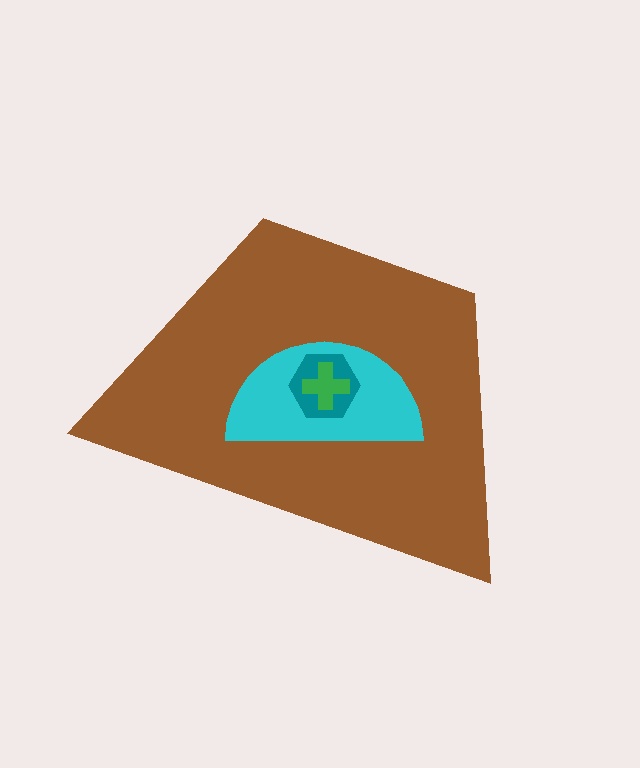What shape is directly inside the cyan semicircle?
The teal hexagon.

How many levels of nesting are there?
4.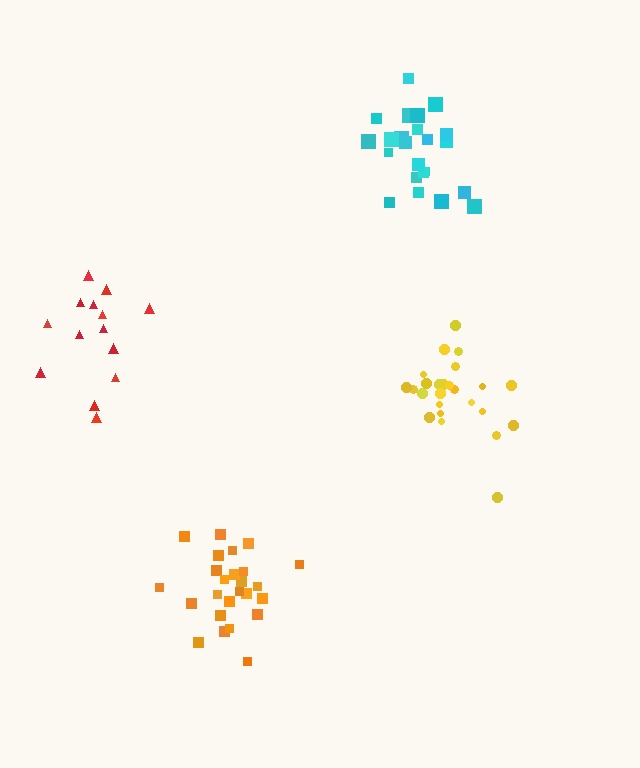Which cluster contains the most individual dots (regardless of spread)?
Yellow (26).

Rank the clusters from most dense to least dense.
cyan, yellow, orange, red.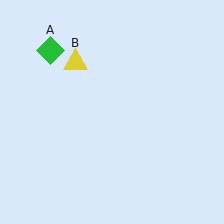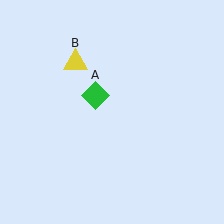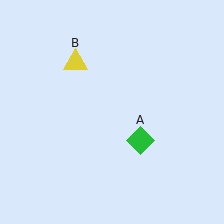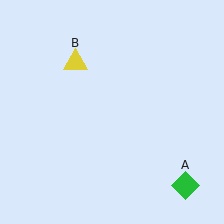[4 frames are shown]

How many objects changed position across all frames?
1 object changed position: green diamond (object A).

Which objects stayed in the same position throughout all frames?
Yellow triangle (object B) remained stationary.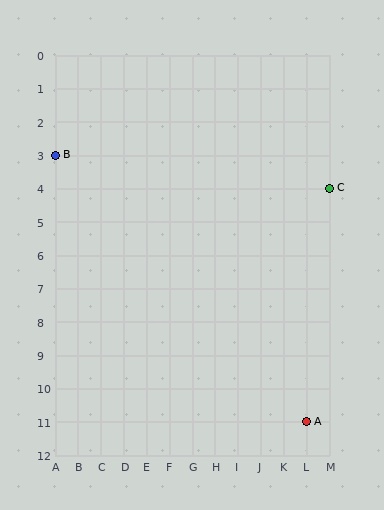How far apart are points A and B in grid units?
Points A and B are 11 columns and 8 rows apart (about 13.6 grid units diagonally).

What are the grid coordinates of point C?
Point C is at grid coordinates (M, 4).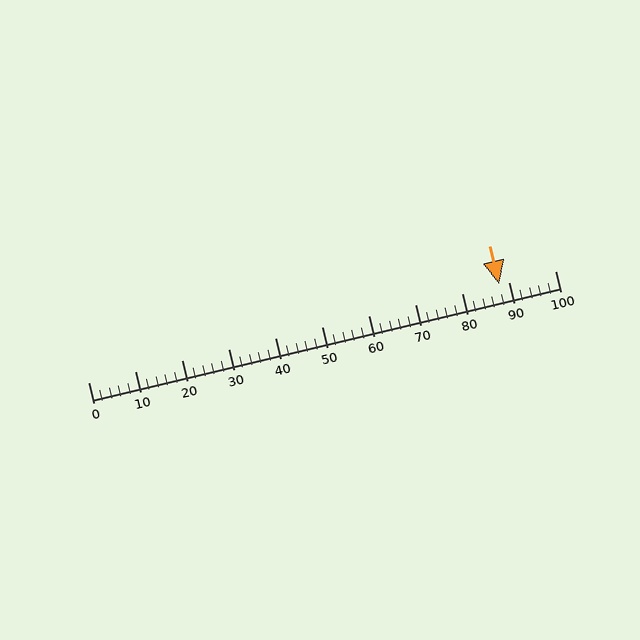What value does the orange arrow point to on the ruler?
The orange arrow points to approximately 88.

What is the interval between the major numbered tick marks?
The major tick marks are spaced 10 units apart.